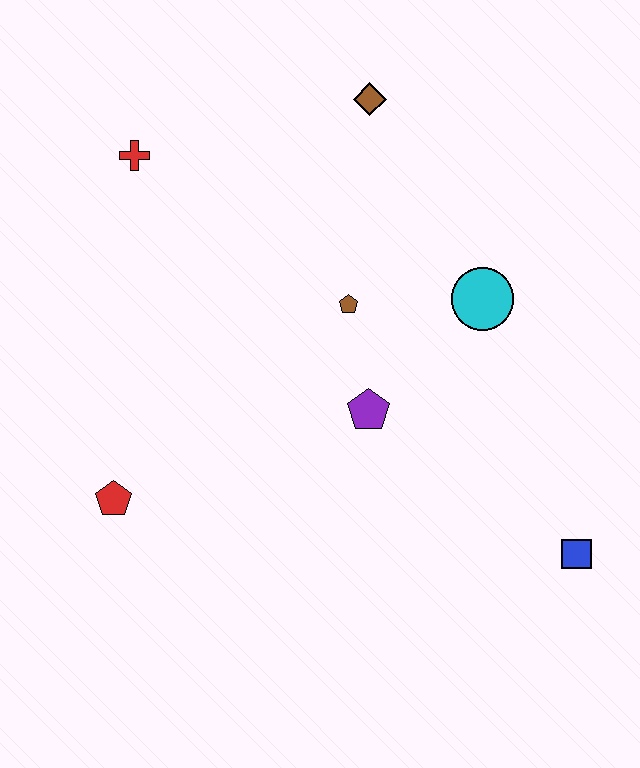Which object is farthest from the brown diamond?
The blue square is farthest from the brown diamond.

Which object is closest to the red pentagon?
The purple pentagon is closest to the red pentagon.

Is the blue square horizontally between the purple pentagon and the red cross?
No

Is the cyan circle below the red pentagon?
No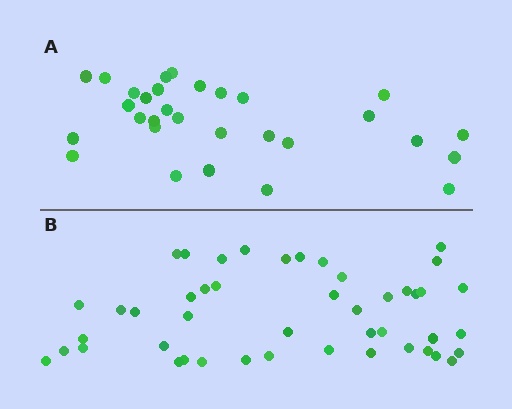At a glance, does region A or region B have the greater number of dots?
Region B (the bottom region) has more dots.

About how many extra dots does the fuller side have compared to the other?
Region B has approximately 15 more dots than region A.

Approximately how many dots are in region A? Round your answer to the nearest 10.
About 30 dots.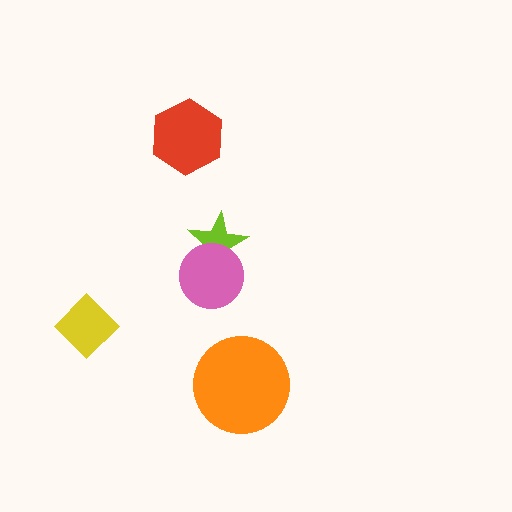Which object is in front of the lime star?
The pink circle is in front of the lime star.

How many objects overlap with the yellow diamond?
0 objects overlap with the yellow diamond.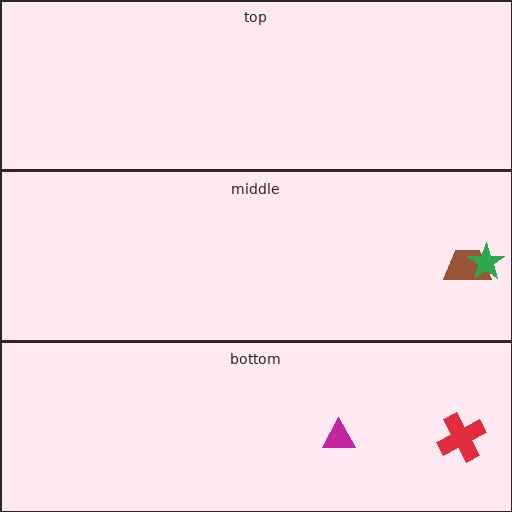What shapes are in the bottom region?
The red cross, the magenta triangle.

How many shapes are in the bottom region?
2.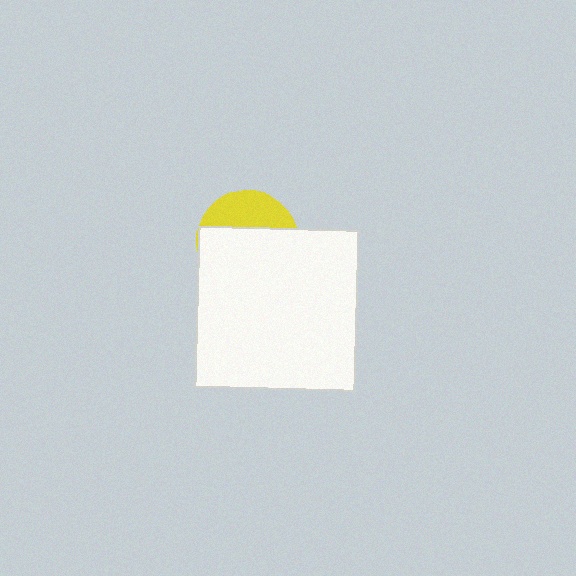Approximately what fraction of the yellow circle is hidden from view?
Roughly 67% of the yellow circle is hidden behind the white square.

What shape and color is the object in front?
The object in front is a white square.